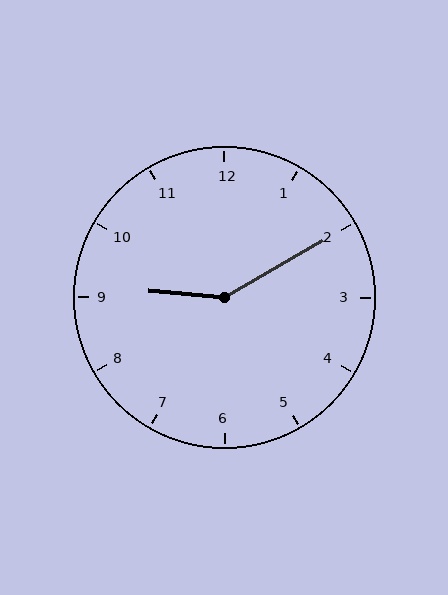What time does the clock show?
9:10.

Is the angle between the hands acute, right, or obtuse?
It is obtuse.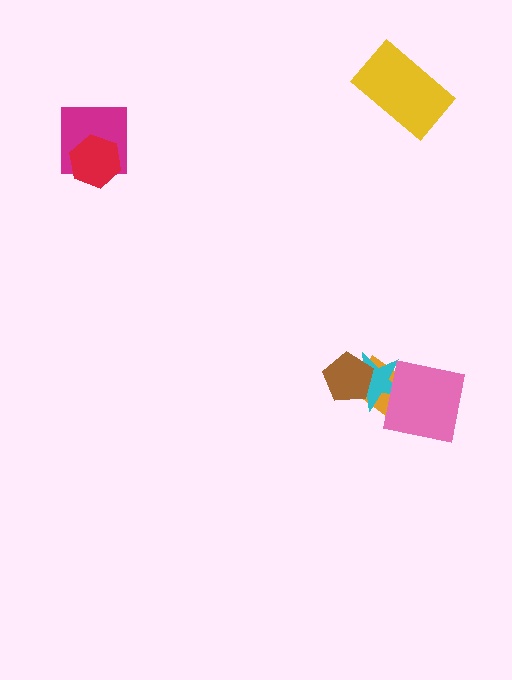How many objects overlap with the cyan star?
3 objects overlap with the cyan star.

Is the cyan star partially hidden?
Yes, it is partially covered by another shape.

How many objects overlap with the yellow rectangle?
0 objects overlap with the yellow rectangle.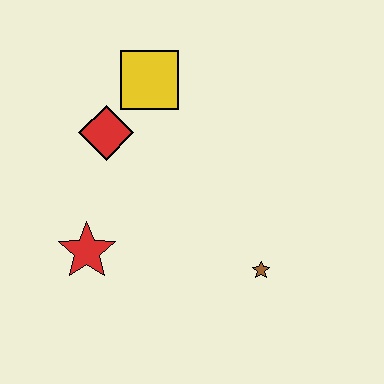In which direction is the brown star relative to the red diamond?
The brown star is to the right of the red diamond.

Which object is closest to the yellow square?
The red diamond is closest to the yellow square.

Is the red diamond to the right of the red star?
Yes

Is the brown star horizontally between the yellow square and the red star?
No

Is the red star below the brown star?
No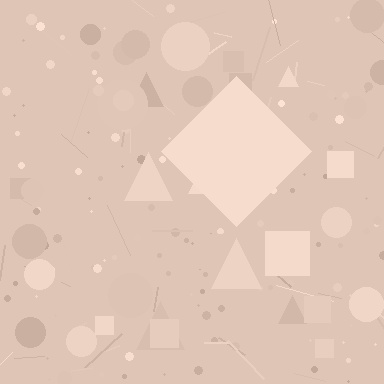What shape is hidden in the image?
A diamond is hidden in the image.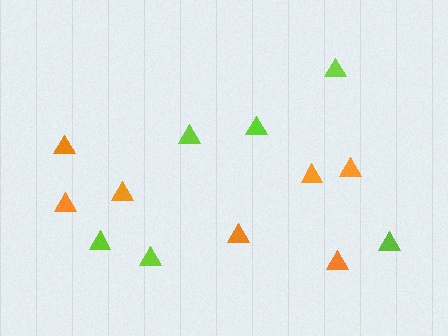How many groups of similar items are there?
There are 2 groups: one group of orange triangles (7) and one group of lime triangles (6).